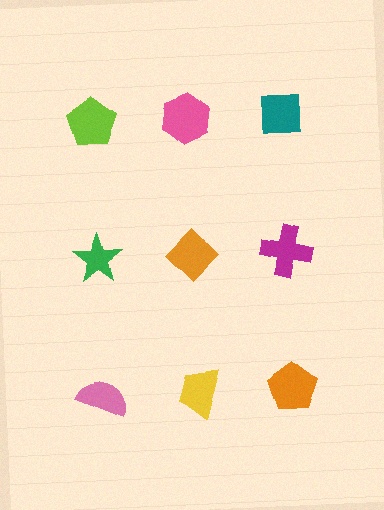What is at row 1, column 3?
A teal square.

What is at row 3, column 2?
A yellow trapezoid.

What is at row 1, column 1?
A lime pentagon.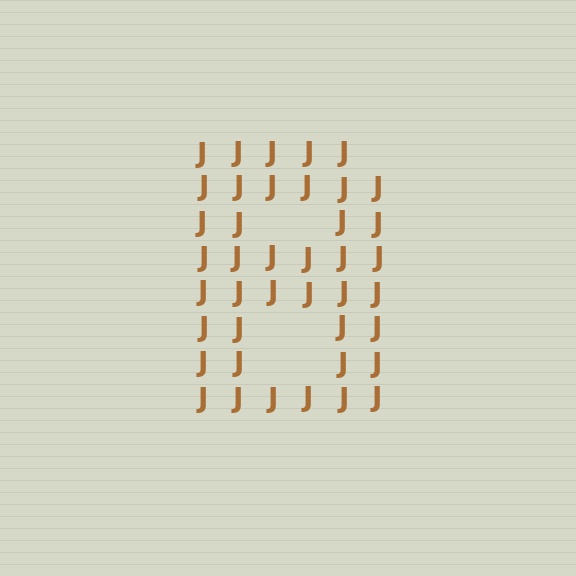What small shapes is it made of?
It is made of small letter J's.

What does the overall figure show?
The overall figure shows the letter B.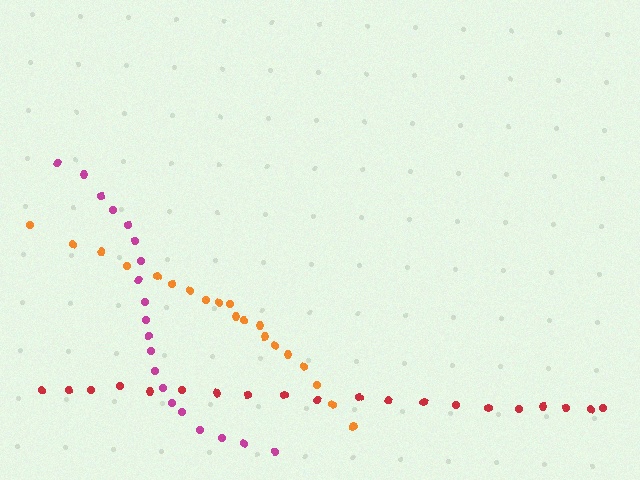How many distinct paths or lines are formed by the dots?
There are 3 distinct paths.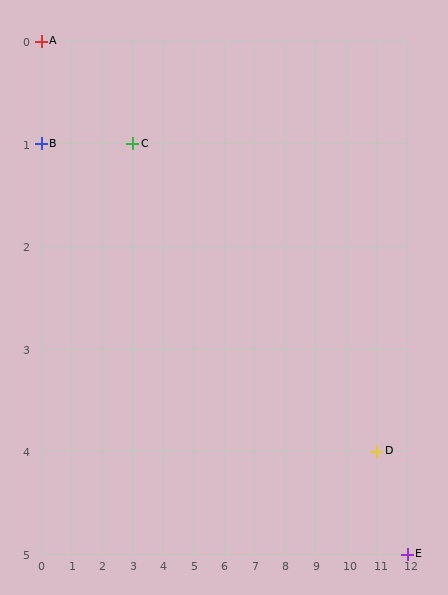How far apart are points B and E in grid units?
Points B and E are 12 columns and 4 rows apart (about 12.6 grid units diagonally).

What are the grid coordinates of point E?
Point E is at grid coordinates (12, 5).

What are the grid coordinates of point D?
Point D is at grid coordinates (11, 4).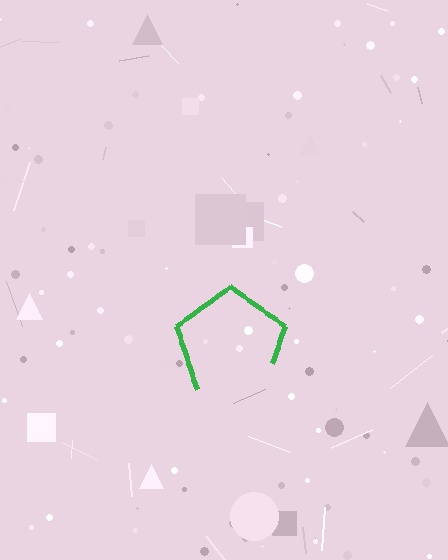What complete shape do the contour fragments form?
The contour fragments form a pentagon.